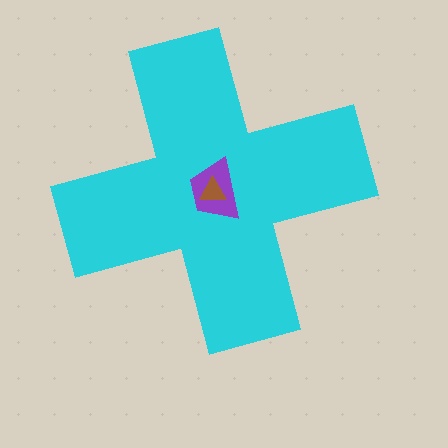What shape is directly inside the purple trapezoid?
The brown triangle.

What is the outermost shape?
The cyan cross.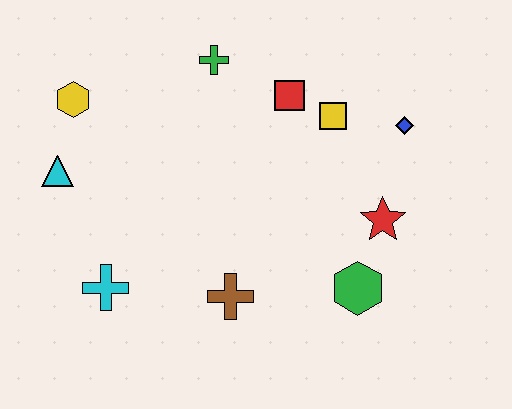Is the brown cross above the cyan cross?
No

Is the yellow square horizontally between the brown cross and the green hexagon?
Yes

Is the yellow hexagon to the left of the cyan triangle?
No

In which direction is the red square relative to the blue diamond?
The red square is to the left of the blue diamond.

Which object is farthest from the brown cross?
The yellow hexagon is farthest from the brown cross.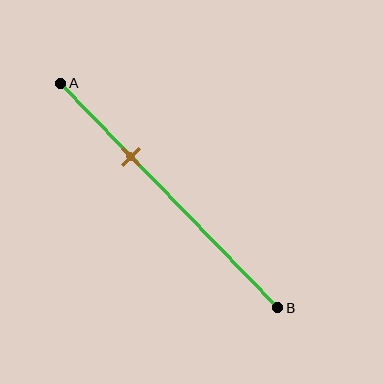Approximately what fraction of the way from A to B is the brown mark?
The brown mark is approximately 35% of the way from A to B.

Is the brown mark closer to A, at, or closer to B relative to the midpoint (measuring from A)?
The brown mark is closer to point A than the midpoint of segment AB.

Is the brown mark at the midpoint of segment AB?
No, the mark is at about 35% from A, not at the 50% midpoint.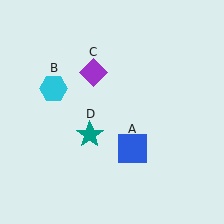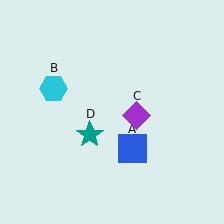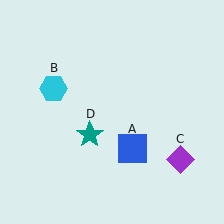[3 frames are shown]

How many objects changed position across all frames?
1 object changed position: purple diamond (object C).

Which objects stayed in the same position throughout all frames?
Blue square (object A) and cyan hexagon (object B) and teal star (object D) remained stationary.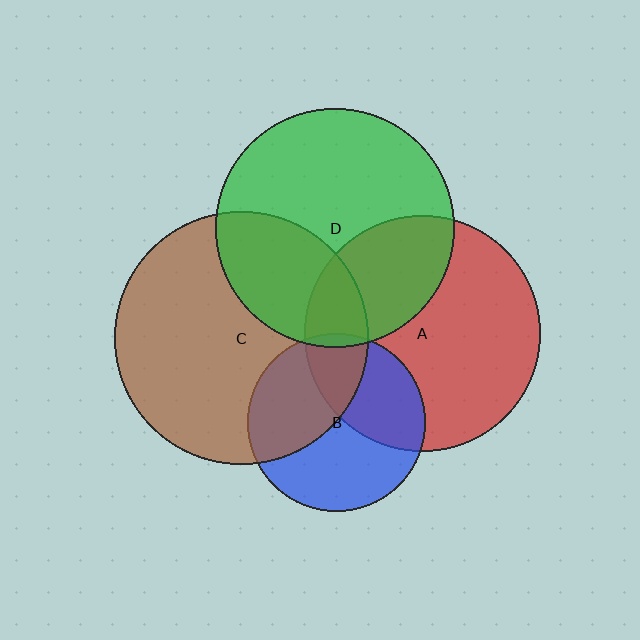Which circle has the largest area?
Circle C (brown).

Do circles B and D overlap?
Yes.